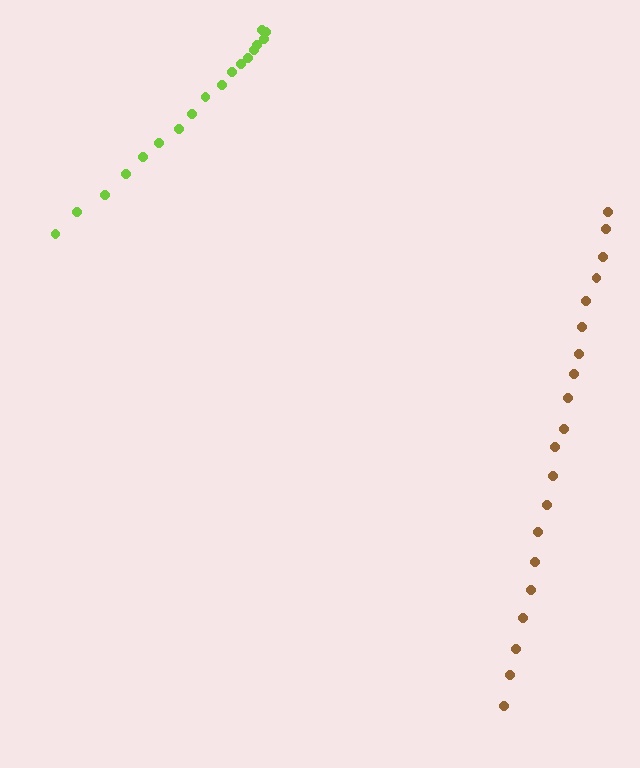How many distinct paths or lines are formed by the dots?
There are 2 distinct paths.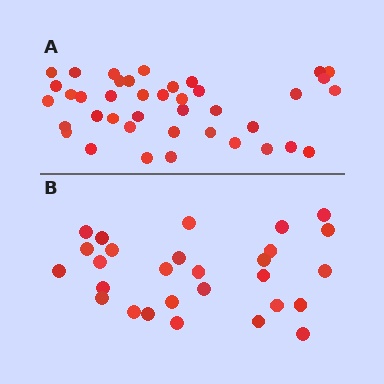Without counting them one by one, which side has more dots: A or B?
Region A (the top region) has more dots.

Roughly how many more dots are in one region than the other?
Region A has roughly 12 or so more dots than region B.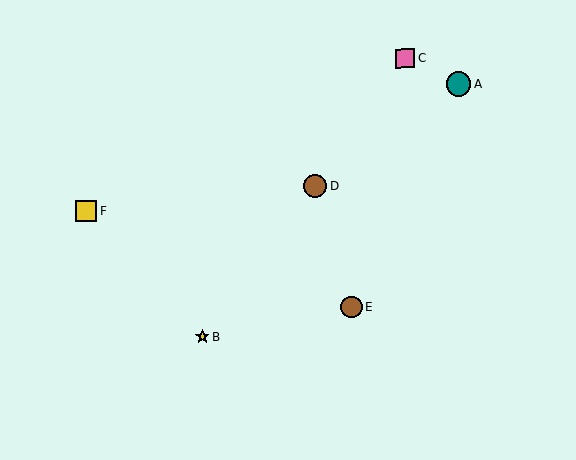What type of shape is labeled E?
Shape E is a brown circle.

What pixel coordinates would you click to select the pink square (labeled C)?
Click at (405, 59) to select the pink square C.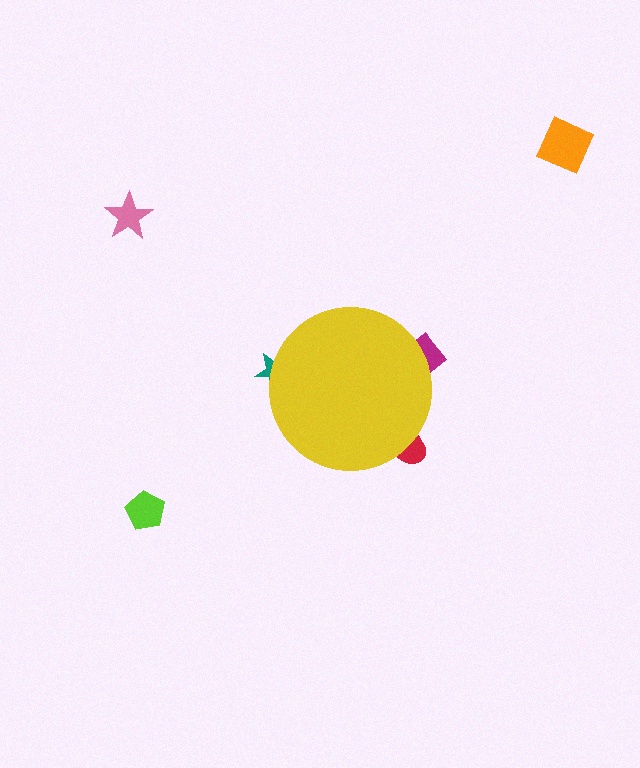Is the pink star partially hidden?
No, the pink star is fully visible.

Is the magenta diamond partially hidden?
Yes, the magenta diamond is partially hidden behind the yellow circle.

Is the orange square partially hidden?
No, the orange square is fully visible.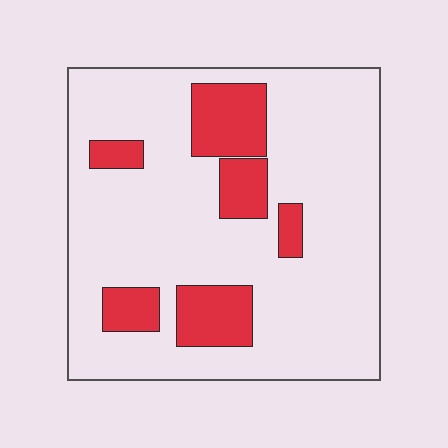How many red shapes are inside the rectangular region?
6.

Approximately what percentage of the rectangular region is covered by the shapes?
Approximately 20%.